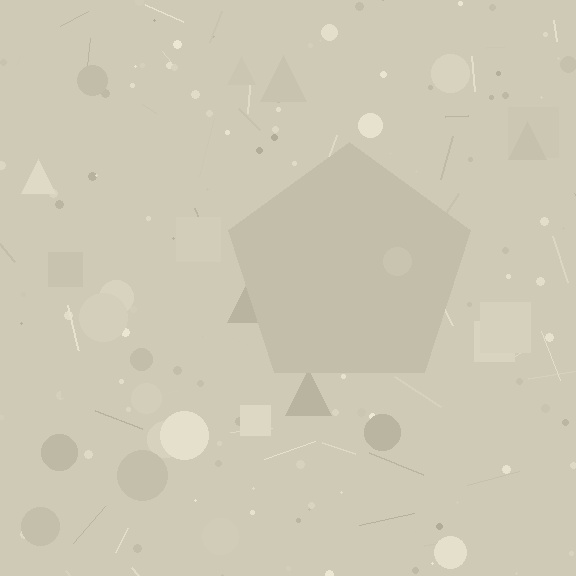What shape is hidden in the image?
A pentagon is hidden in the image.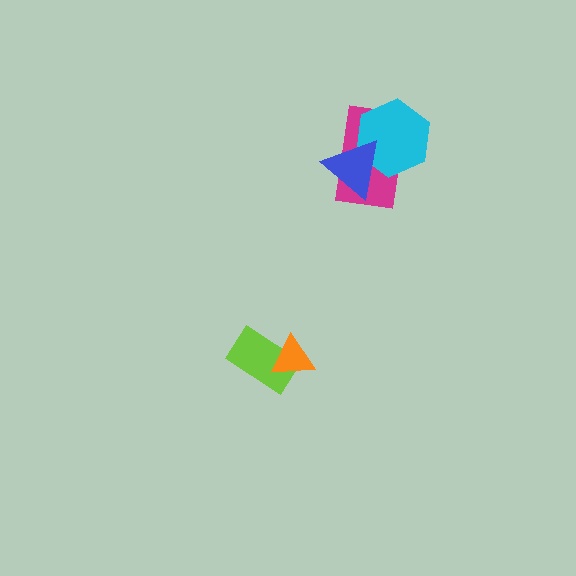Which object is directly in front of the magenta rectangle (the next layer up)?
The cyan hexagon is directly in front of the magenta rectangle.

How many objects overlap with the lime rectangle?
1 object overlaps with the lime rectangle.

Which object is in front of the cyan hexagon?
The blue triangle is in front of the cyan hexagon.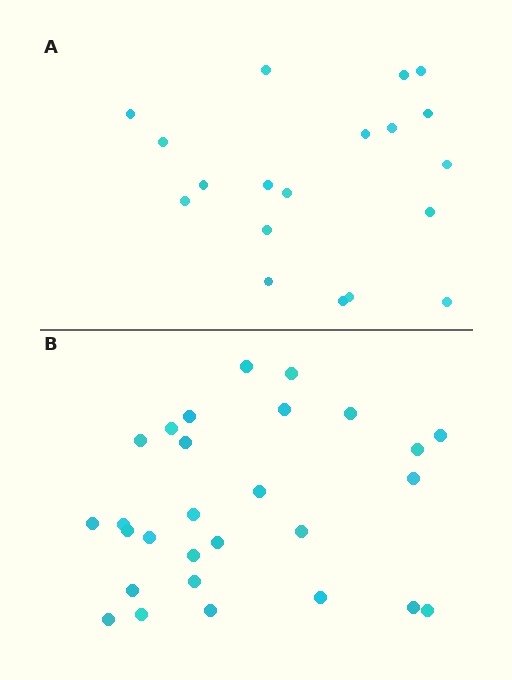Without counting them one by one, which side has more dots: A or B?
Region B (the bottom region) has more dots.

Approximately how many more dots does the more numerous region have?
Region B has roughly 8 or so more dots than region A.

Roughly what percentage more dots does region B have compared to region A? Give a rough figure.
About 45% more.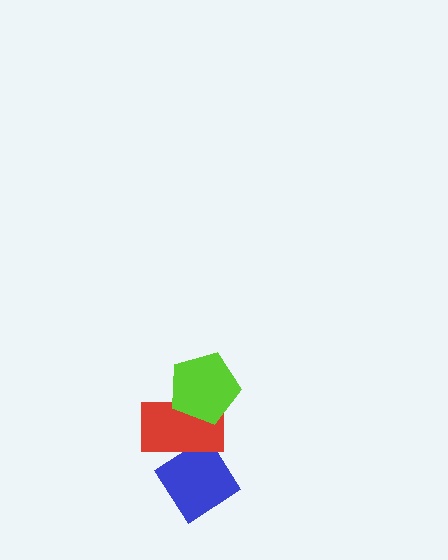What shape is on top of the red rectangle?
The lime pentagon is on top of the red rectangle.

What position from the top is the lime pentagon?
The lime pentagon is 1st from the top.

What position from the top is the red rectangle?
The red rectangle is 2nd from the top.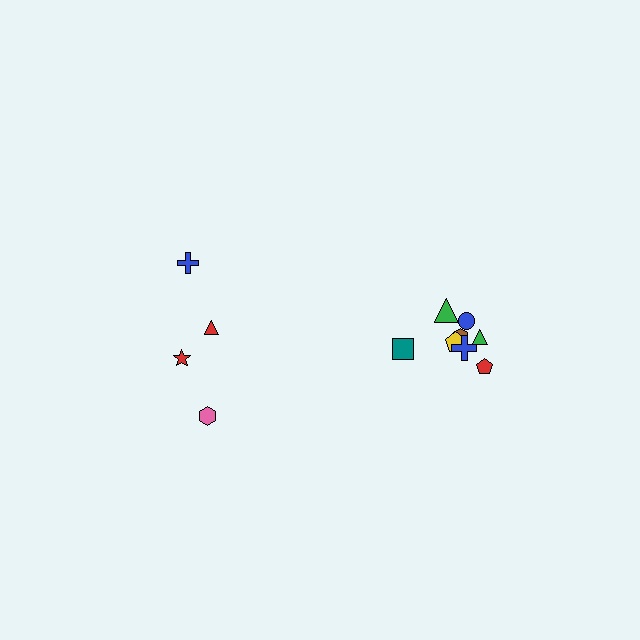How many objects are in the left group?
There are 4 objects.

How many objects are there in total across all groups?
There are 12 objects.